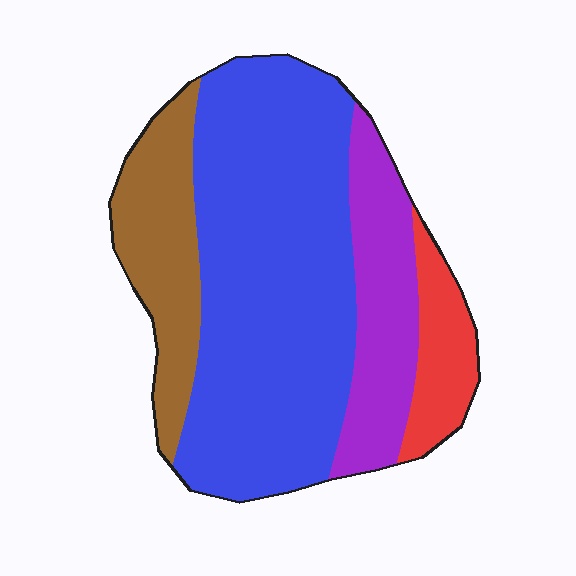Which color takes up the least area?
Red, at roughly 10%.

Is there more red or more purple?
Purple.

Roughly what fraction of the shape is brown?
Brown takes up about one sixth (1/6) of the shape.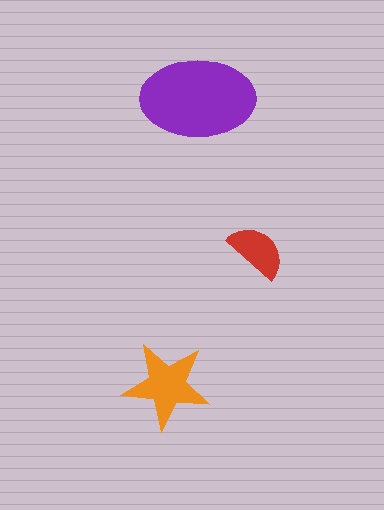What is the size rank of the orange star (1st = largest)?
2nd.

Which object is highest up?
The purple ellipse is topmost.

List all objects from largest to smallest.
The purple ellipse, the orange star, the red semicircle.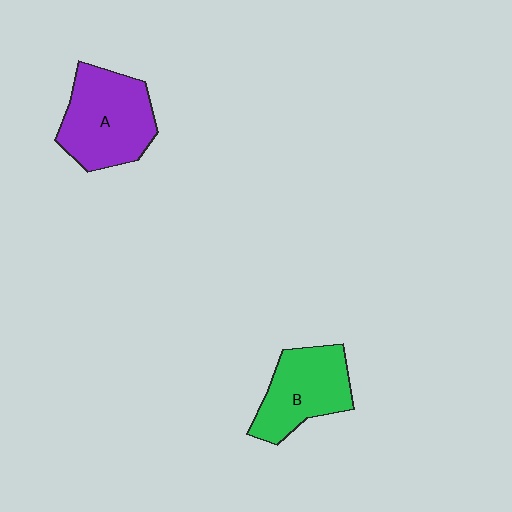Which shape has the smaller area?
Shape B (green).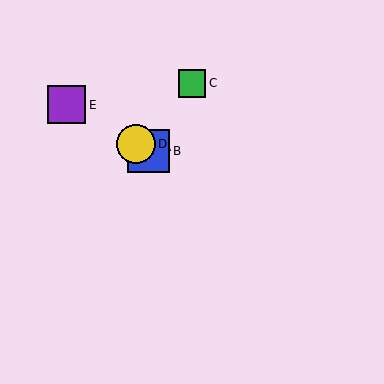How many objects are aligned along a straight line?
4 objects (A, B, D, E) are aligned along a straight line.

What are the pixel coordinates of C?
Object C is at (192, 83).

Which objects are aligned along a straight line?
Objects A, B, D, E are aligned along a straight line.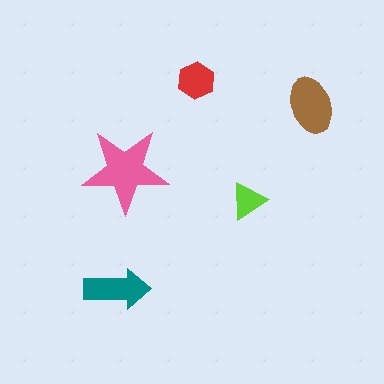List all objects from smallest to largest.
The lime triangle, the red hexagon, the teal arrow, the brown ellipse, the pink star.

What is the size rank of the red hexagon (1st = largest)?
4th.